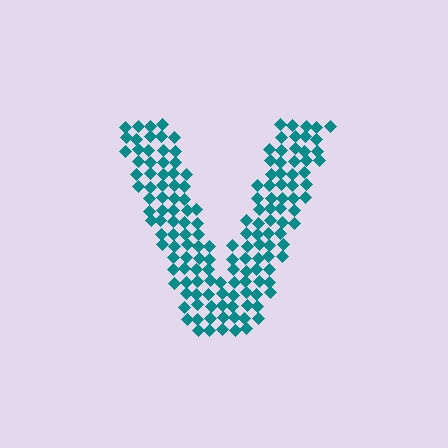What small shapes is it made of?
It is made of small diamonds.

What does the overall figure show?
The overall figure shows the letter V.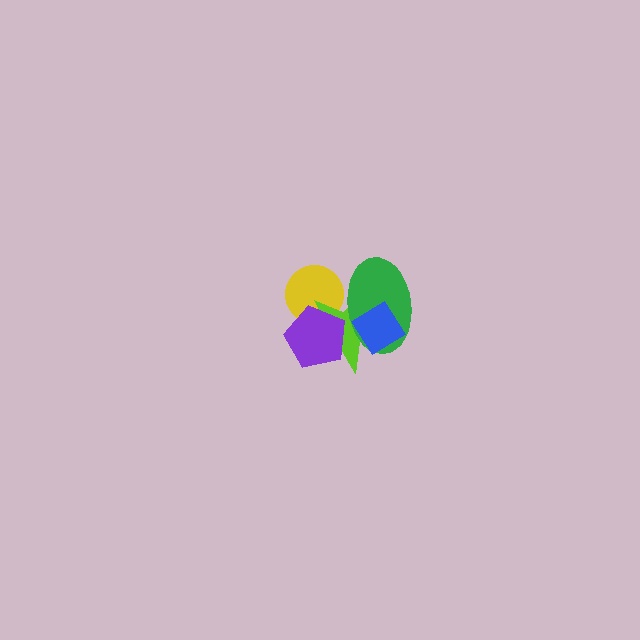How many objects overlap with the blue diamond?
2 objects overlap with the blue diamond.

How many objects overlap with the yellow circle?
3 objects overlap with the yellow circle.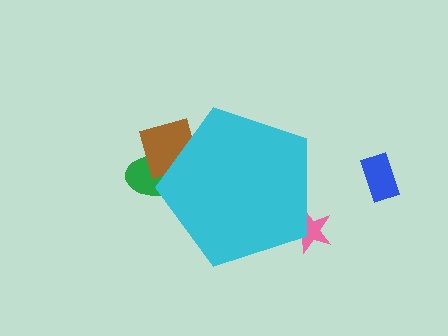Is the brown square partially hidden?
Yes, the brown square is partially hidden behind the cyan pentagon.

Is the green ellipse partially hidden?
Yes, the green ellipse is partially hidden behind the cyan pentagon.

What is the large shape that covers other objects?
A cyan pentagon.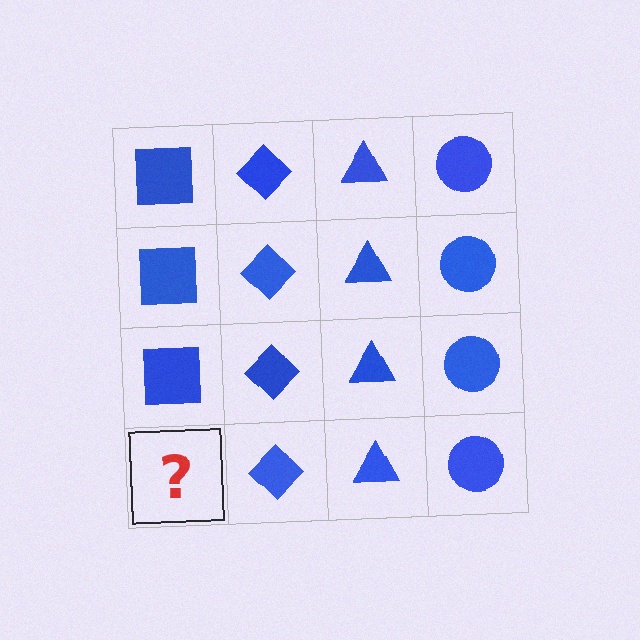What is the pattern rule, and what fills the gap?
The rule is that each column has a consistent shape. The gap should be filled with a blue square.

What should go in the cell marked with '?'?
The missing cell should contain a blue square.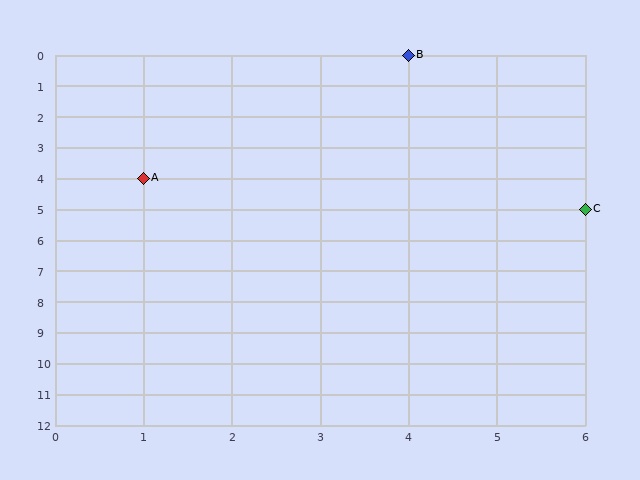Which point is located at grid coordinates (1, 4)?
Point A is at (1, 4).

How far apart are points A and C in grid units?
Points A and C are 5 columns and 1 row apart (about 5.1 grid units diagonally).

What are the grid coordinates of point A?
Point A is at grid coordinates (1, 4).